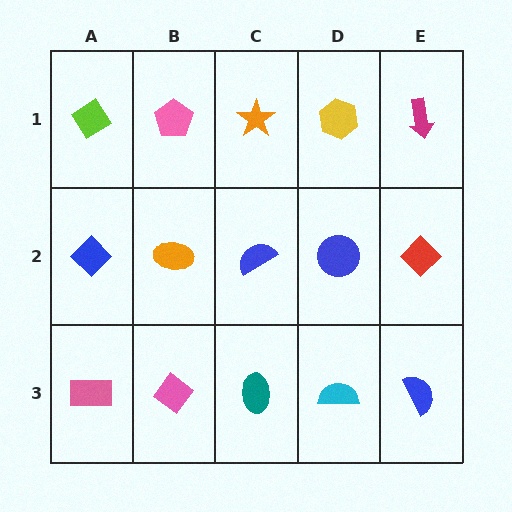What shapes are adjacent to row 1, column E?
A red diamond (row 2, column E), a yellow hexagon (row 1, column D).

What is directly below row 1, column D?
A blue circle.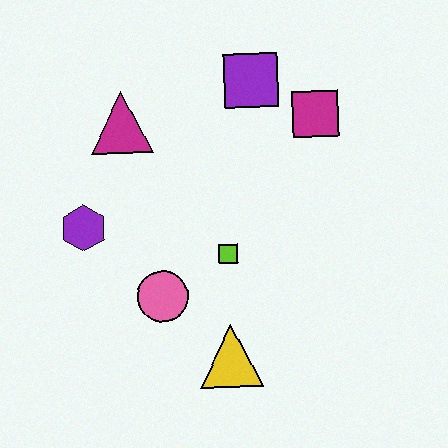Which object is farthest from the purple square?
The yellow triangle is farthest from the purple square.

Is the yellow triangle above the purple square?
No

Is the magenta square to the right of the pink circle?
Yes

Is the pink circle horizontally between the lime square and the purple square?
No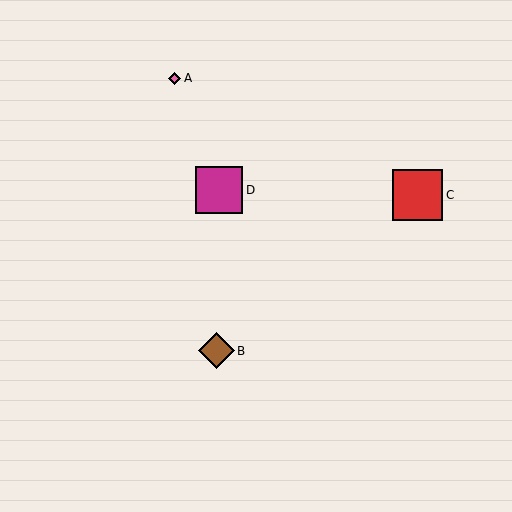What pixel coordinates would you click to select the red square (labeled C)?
Click at (417, 195) to select the red square C.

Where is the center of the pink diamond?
The center of the pink diamond is at (174, 78).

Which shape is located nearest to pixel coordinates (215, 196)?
The magenta square (labeled D) at (219, 190) is nearest to that location.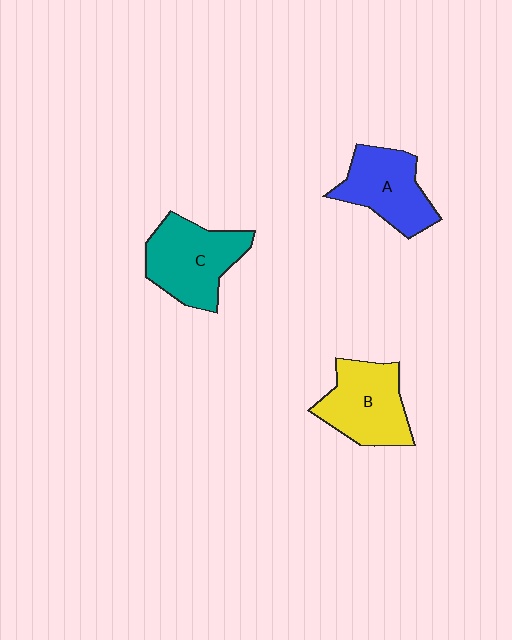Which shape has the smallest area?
Shape A (blue).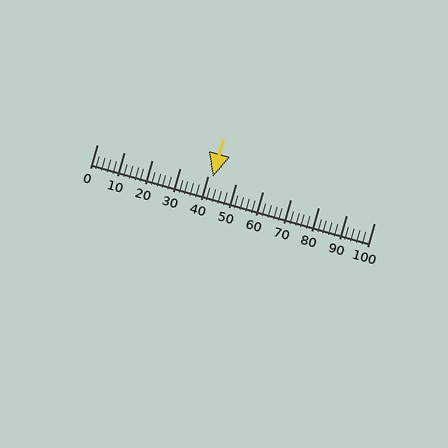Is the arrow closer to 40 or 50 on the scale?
The arrow is closer to 40.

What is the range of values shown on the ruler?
The ruler shows values from 0 to 100.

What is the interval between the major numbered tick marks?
The major tick marks are spaced 10 units apart.